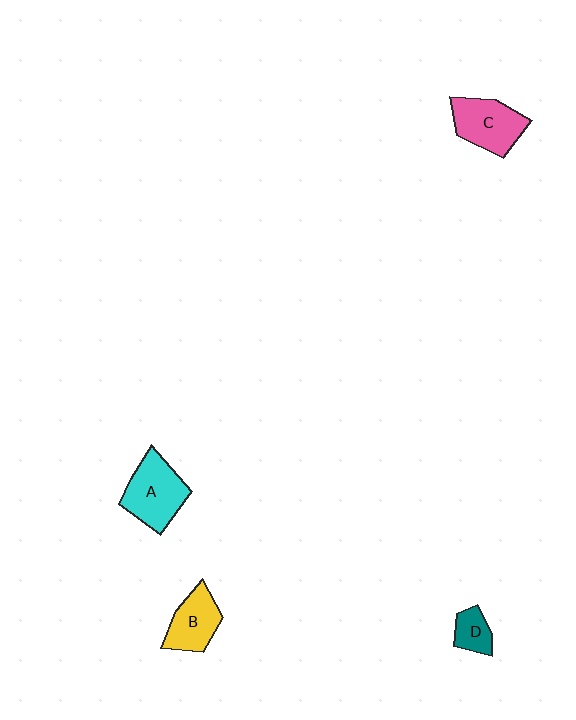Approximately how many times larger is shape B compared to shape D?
Approximately 1.8 times.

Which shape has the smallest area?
Shape D (teal).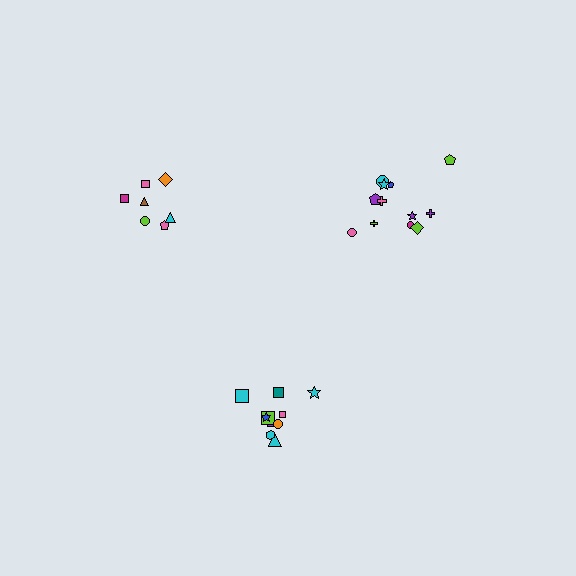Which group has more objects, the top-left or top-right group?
The top-right group.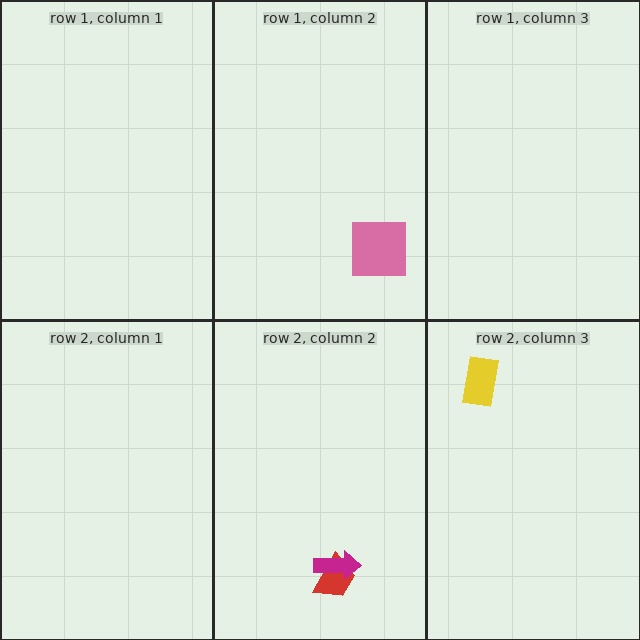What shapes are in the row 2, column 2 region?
The red trapezoid, the magenta arrow.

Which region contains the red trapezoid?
The row 2, column 2 region.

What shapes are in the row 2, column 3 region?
The yellow rectangle.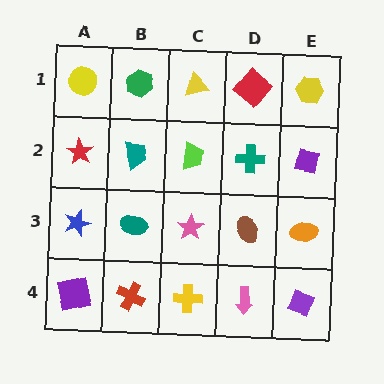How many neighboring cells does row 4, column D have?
3.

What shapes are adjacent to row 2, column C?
A yellow triangle (row 1, column C), a pink star (row 3, column C), a teal trapezoid (row 2, column B), a teal cross (row 2, column D).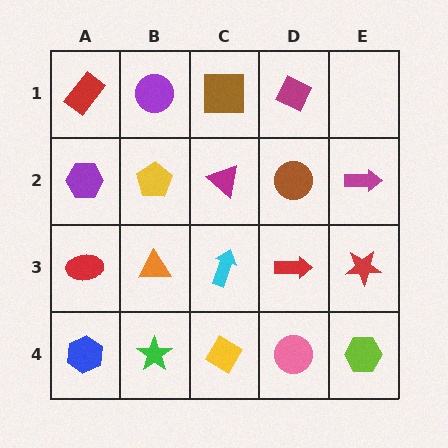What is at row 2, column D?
A brown circle.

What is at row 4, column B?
A green star.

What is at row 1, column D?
A magenta diamond.